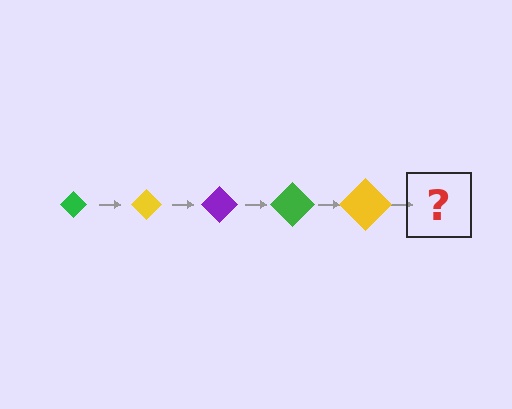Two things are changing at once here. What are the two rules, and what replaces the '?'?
The two rules are that the diamond grows larger each step and the color cycles through green, yellow, and purple. The '?' should be a purple diamond, larger than the previous one.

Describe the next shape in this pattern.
It should be a purple diamond, larger than the previous one.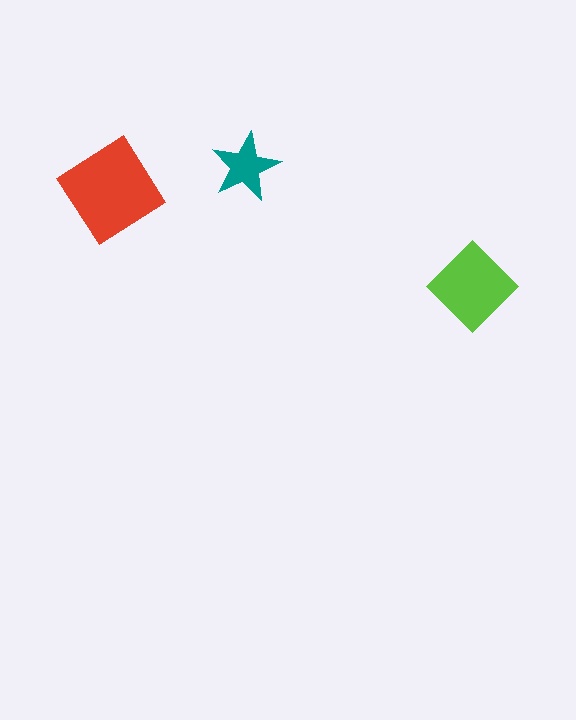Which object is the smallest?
The teal star.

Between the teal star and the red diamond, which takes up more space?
The red diamond.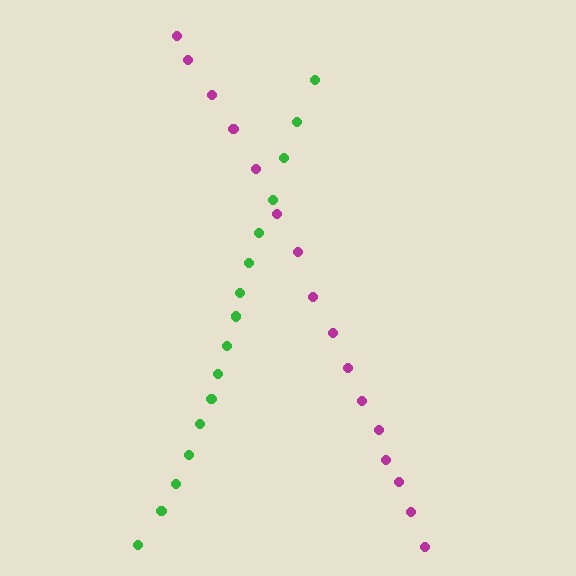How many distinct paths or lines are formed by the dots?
There are 2 distinct paths.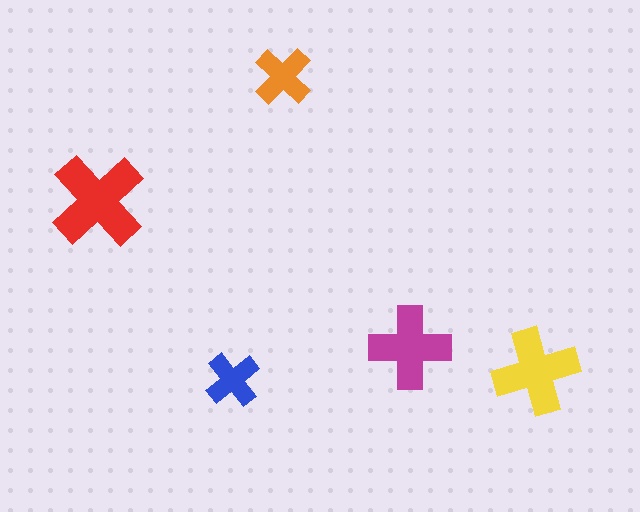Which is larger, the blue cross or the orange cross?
The orange one.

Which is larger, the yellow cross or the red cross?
The red one.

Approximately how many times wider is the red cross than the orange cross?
About 1.5 times wider.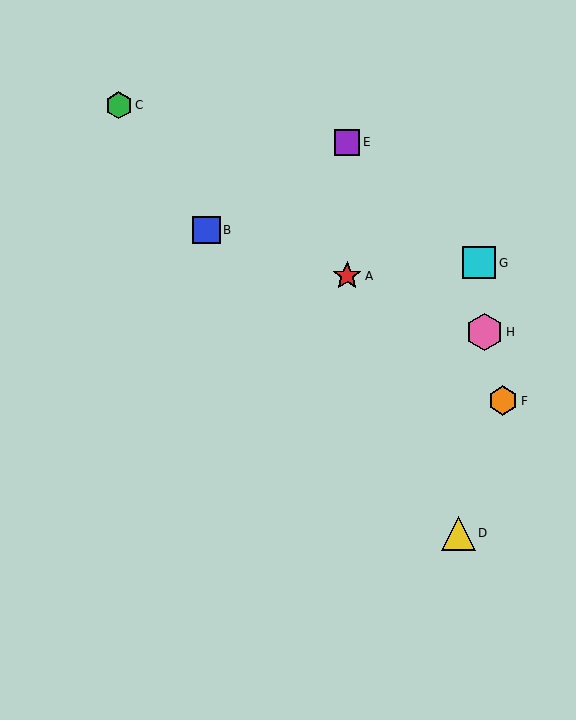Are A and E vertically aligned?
Yes, both are at x≈347.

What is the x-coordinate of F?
Object F is at x≈503.